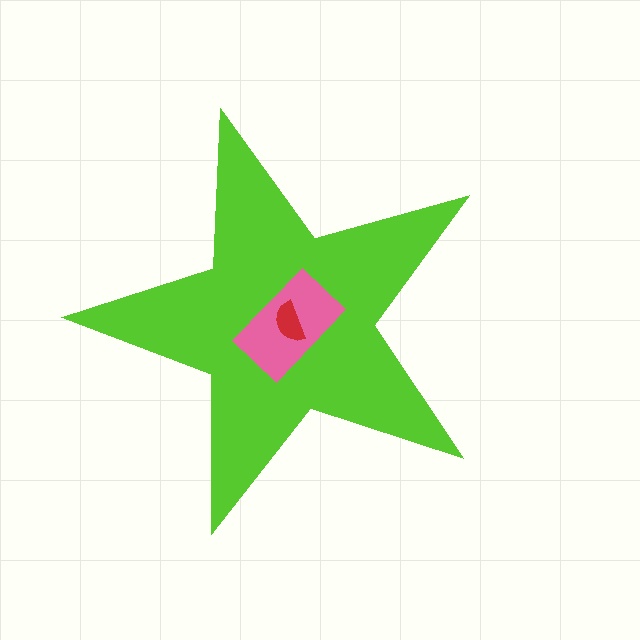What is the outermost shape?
The lime star.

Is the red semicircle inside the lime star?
Yes.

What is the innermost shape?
The red semicircle.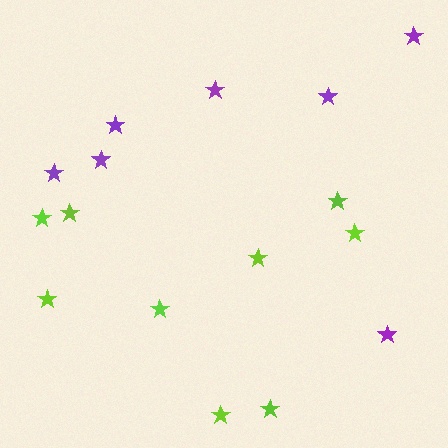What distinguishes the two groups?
There are 2 groups: one group of lime stars (9) and one group of purple stars (7).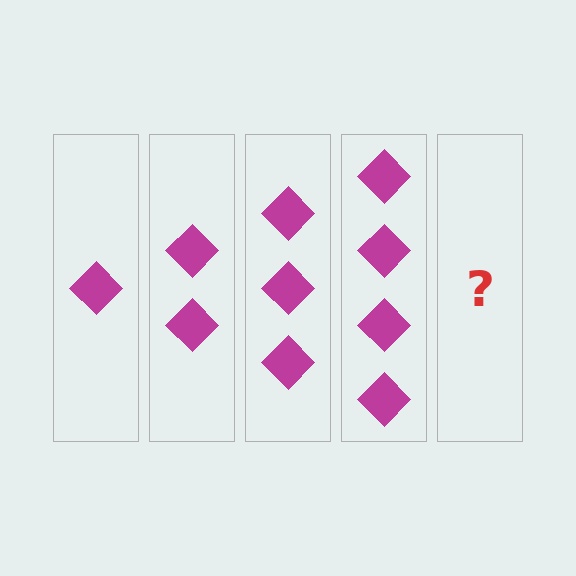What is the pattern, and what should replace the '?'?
The pattern is that each step adds one more diamond. The '?' should be 5 diamonds.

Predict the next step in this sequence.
The next step is 5 diamonds.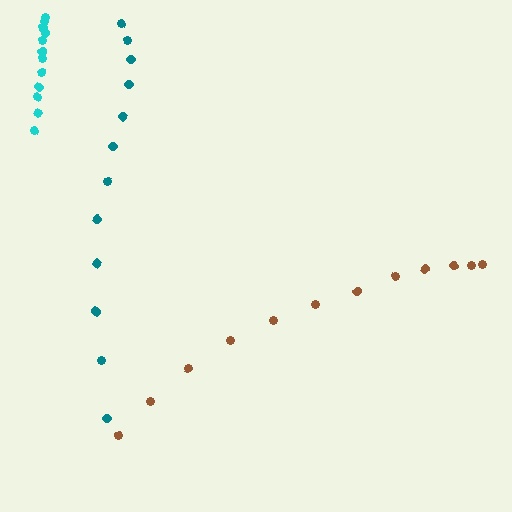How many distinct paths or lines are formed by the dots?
There are 3 distinct paths.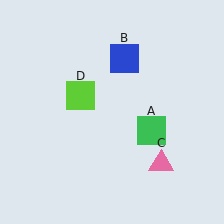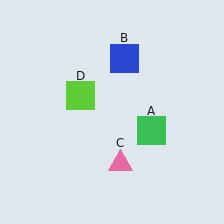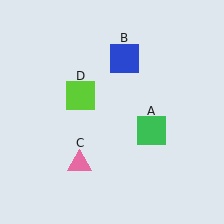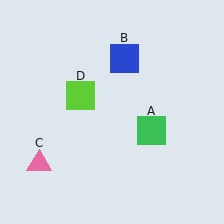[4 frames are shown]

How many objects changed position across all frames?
1 object changed position: pink triangle (object C).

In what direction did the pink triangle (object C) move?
The pink triangle (object C) moved left.